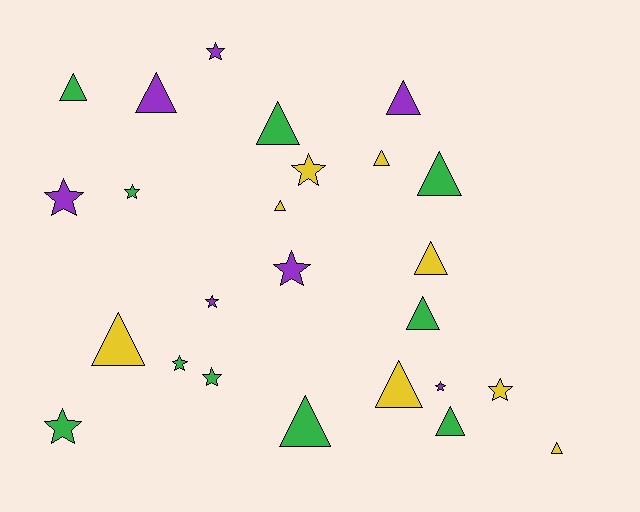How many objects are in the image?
There are 25 objects.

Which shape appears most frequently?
Triangle, with 14 objects.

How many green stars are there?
There are 4 green stars.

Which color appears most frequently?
Green, with 10 objects.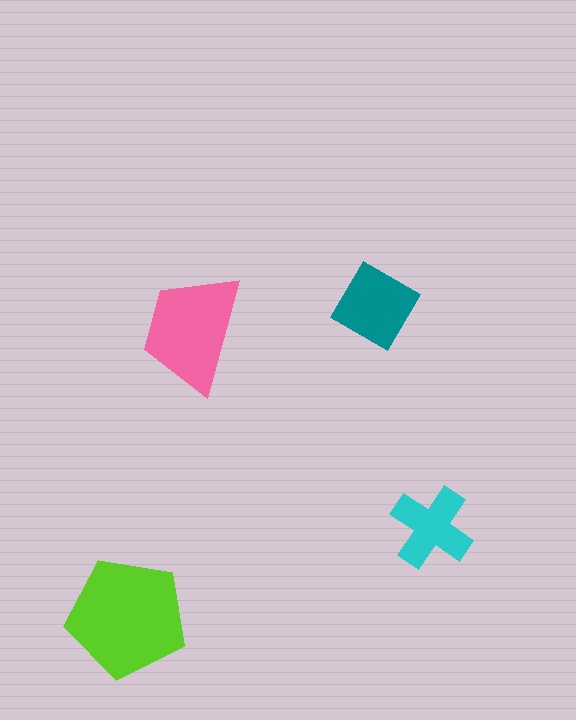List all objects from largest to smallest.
The lime pentagon, the pink trapezoid, the teal diamond, the cyan cross.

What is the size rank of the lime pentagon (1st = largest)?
1st.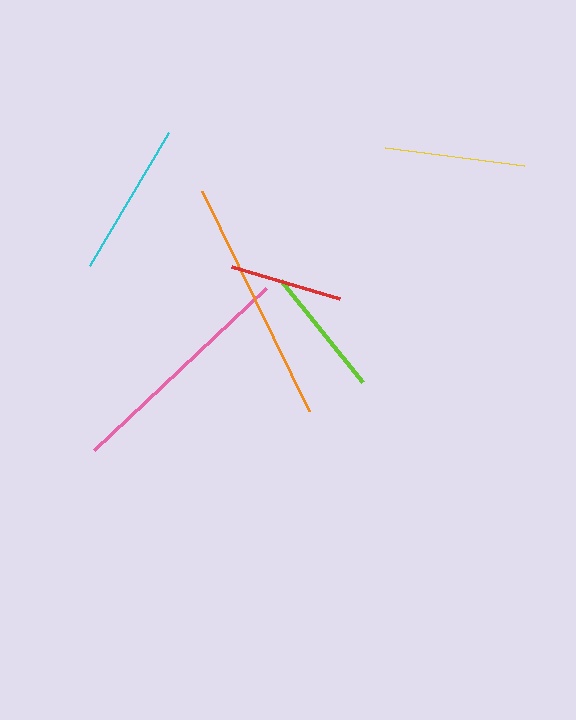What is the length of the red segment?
The red segment is approximately 112 pixels long.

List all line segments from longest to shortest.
From longest to shortest: orange, pink, cyan, yellow, lime, red.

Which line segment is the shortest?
The red line is the shortest at approximately 112 pixels.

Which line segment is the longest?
The orange line is the longest at approximately 245 pixels.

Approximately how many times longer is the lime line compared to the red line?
The lime line is approximately 1.2 times the length of the red line.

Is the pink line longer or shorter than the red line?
The pink line is longer than the red line.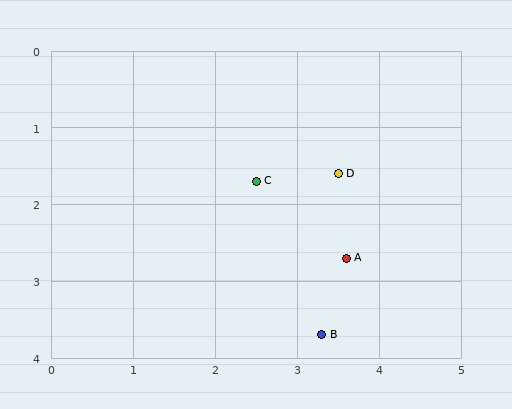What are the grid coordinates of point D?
Point D is at approximately (3.5, 1.6).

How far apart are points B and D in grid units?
Points B and D are about 2.1 grid units apart.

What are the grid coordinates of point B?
Point B is at approximately (3.3, 3.7).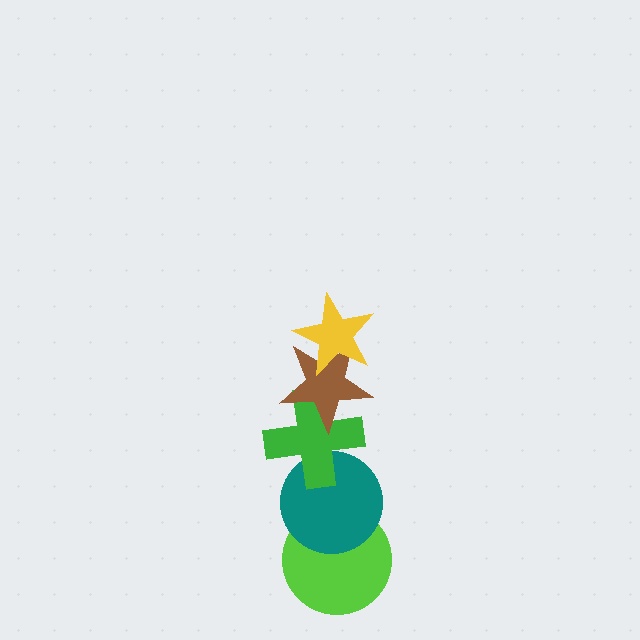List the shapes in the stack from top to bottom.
From top to bottom: the yellow star, the brown star, the green cross, the teal circle, the lime circle.